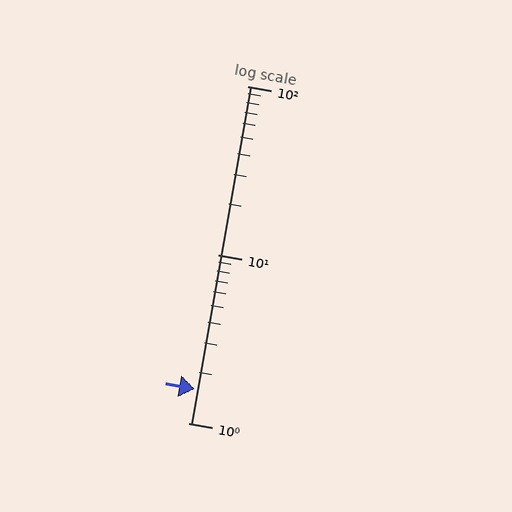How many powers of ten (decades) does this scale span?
The scale spans 2 decades, from 1 to 100.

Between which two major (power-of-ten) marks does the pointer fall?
The pointer is between 1 and 10.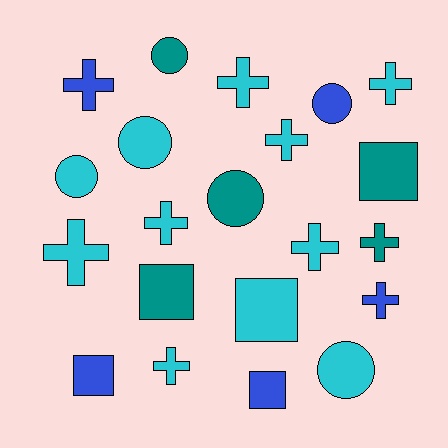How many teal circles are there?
There are 2 teal circles.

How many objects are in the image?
There are 21 objects.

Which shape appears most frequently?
Cross, with 10 objects.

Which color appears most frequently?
Cyan, with 11 objects.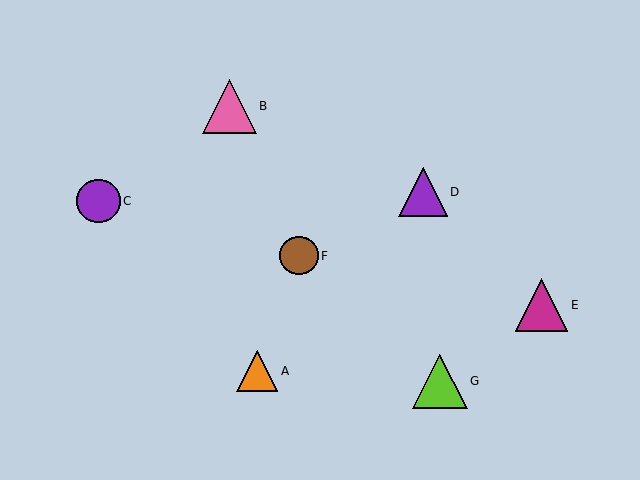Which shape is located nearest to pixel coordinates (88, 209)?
The purple circle (labeled C) at (98, 201) is nearest to that location.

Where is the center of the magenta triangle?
The center of the magenta triangle is at (541, 305).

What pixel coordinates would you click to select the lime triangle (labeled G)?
Click at (440, 381) to select the lime triangle G.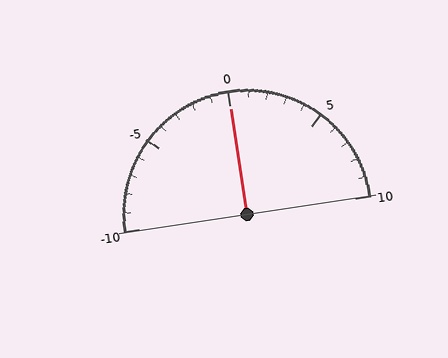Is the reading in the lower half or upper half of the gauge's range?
The reading is in the upper half of the range (-10 to 10).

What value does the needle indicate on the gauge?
The needle indicates approximately 0.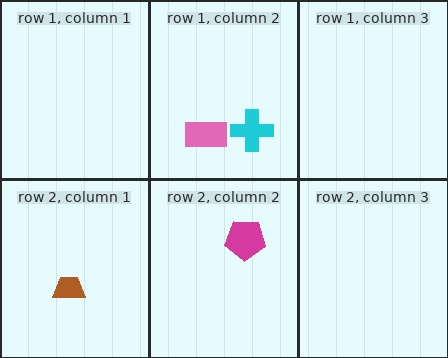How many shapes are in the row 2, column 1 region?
1.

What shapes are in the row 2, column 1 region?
The brown trapezoid.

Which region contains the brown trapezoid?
The row 2, column 1 region.